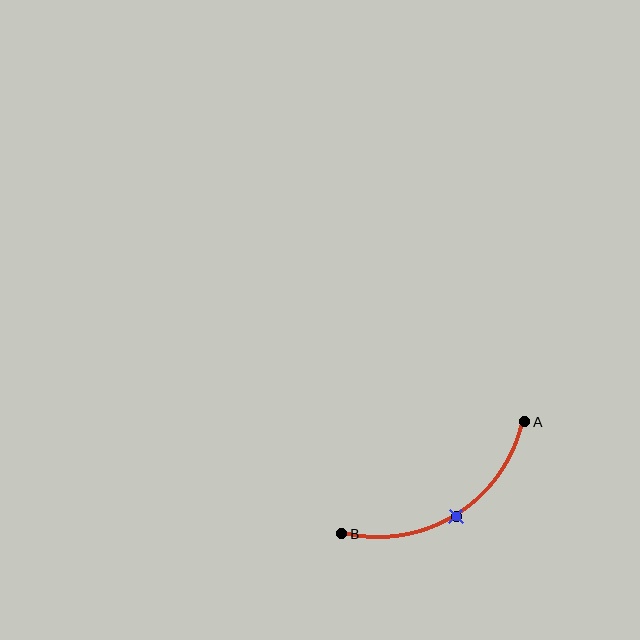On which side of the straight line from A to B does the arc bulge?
The arc bulges below the straight line connecting A and B.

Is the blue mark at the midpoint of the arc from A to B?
Yes. The blue mark lies on the arc at equal arc-length from both A and B — it is the arc midpoint.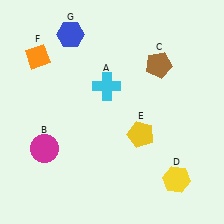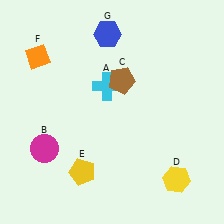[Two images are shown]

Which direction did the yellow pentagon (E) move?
The yellow pentagon (E) moved left.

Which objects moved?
The objects that moved are: the brown pentagon (C), the yellow pentagon (E), the blue hexagon (G).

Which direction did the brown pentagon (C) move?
The brown pentagon (C) moved left.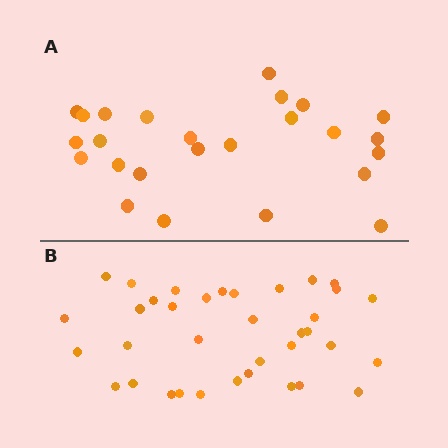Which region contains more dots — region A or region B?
Region B (the bottom region) has more dots.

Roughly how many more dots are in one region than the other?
Region B has roughly 12 or so more dots than region A.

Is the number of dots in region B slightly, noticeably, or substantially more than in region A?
Region B has noticeably more, but not dramatically so. The ratio is roughly 1.4 to 1.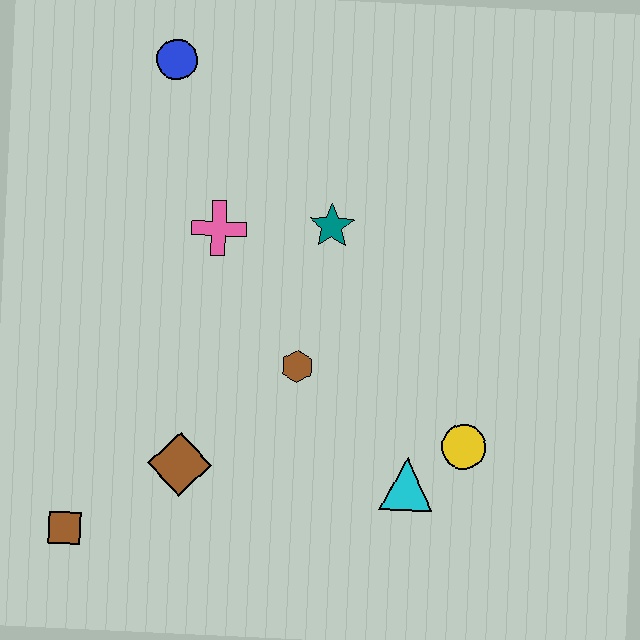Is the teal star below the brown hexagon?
No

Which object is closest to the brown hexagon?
The teal star is closest to the brown hexagon.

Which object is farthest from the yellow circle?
The blue circle is farthest from the yellow circle.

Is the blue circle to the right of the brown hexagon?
No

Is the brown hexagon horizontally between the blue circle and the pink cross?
No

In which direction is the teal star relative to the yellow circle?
The teal star is above the yellow circle.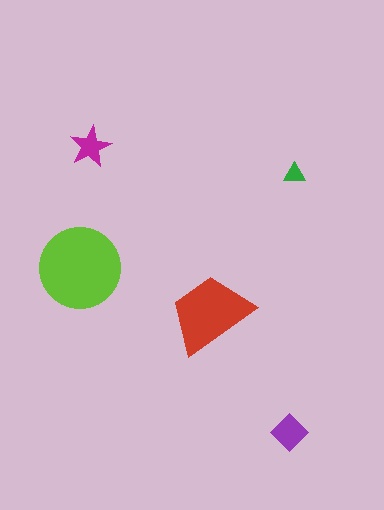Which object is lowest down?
The purple diamond is bottommost.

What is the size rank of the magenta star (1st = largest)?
4th.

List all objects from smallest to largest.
The green triangle, the magenta star, the purple diamond, the red trapezoid, the lime circle.